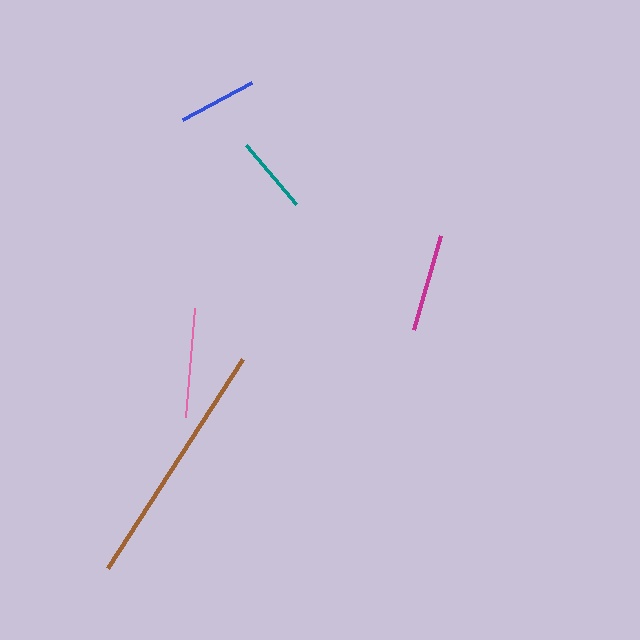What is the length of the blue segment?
The blue segment is approximately 79 pixels long.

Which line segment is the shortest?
The teal line is the shortest at approximately 77 pixels.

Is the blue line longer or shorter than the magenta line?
The magenta line is longer than the blue line.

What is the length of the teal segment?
The teal segment is approximately 77 pixels long.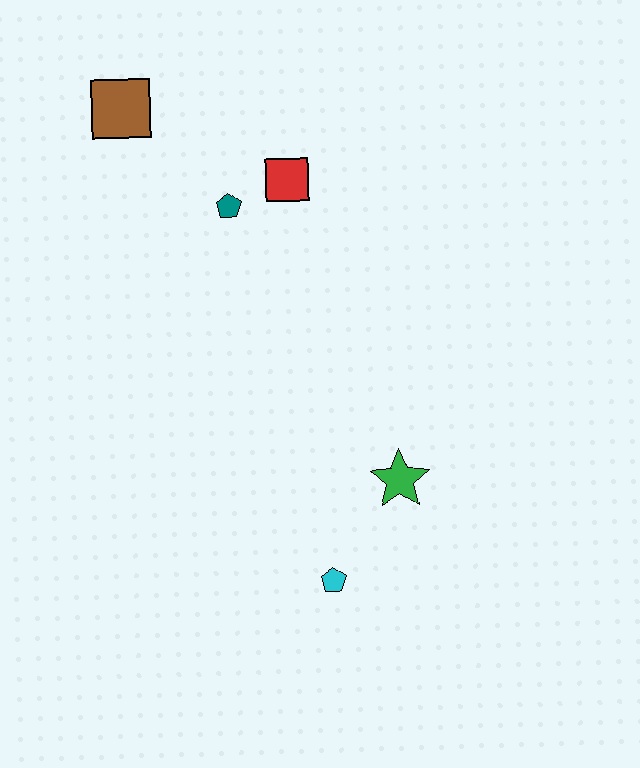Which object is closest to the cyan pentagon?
The green star is closest to the cyan pentagon.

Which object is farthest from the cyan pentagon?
The brown square is farthest from the cyan pentagon.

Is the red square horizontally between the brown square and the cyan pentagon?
Yes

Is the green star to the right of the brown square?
Yes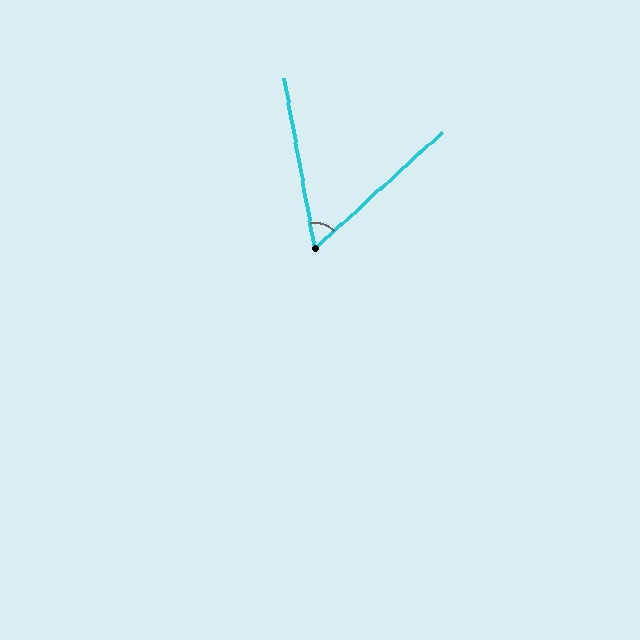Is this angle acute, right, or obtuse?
It is acute.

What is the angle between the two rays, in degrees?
Approximately 58 degrees.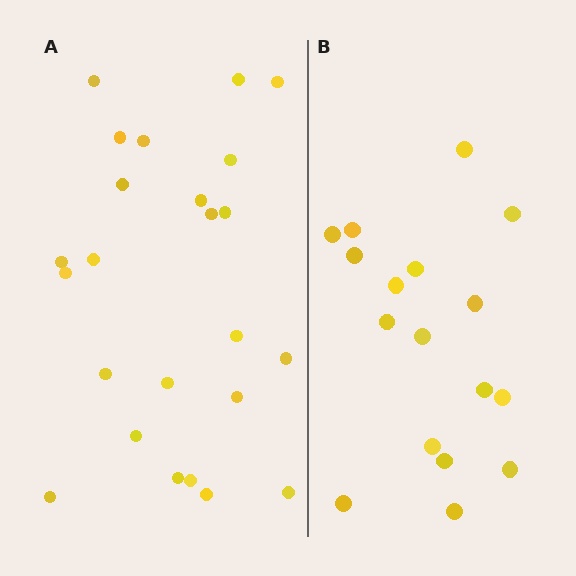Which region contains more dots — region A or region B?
Region A (the left region) has more dots.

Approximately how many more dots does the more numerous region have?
Region A has roughly 8 or so more dots than region B.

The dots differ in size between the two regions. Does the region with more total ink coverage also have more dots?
No. Region B has more total ink coverage because its dots are larger, but region A actually contains more individual dots. Total area can be misleading — the number of items is what matters here.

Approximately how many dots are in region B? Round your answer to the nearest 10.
About 20 dots. (The exact count is 17, which rounds to 20.)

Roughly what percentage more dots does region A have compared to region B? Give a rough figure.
About 40% more.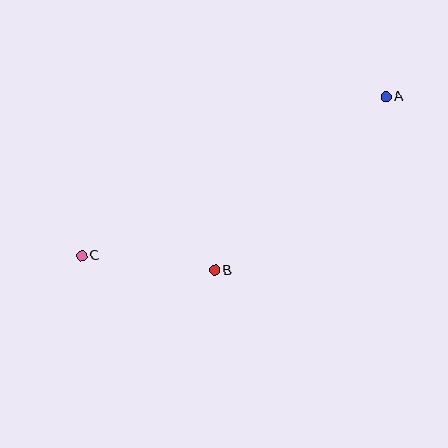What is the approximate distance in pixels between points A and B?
The distance between A and B is approximately 244 pixels.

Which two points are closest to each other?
Points B and C are closest to each other.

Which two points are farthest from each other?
Points A and C are farthest from each other.